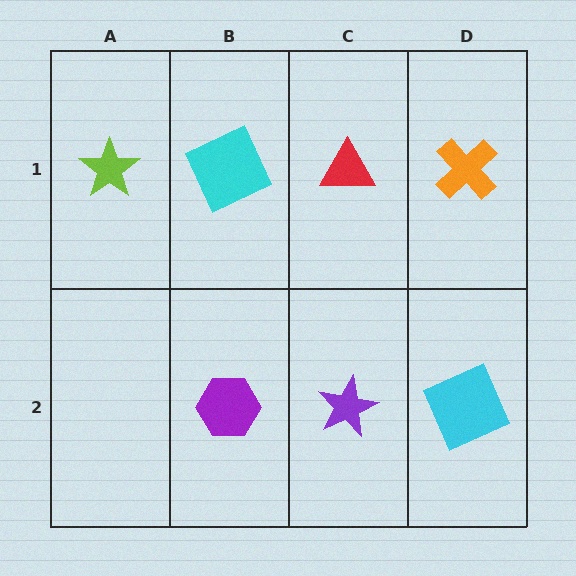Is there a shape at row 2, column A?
No, that cell is empty.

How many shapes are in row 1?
4 shapes.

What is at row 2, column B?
A purple hexagon.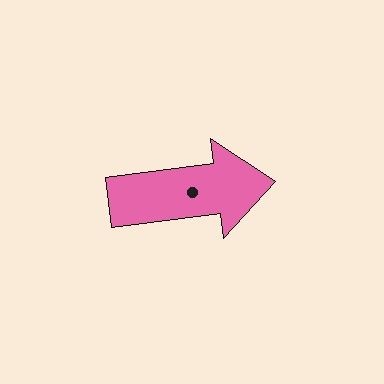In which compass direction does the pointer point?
East.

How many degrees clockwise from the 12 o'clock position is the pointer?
Approximately 83 degrees.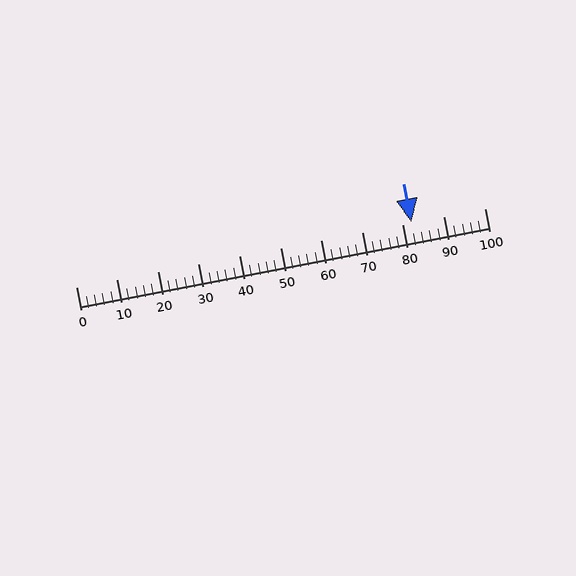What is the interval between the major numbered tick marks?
The major tick marks are spaced 10 units apart.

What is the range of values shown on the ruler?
The ruler shows values from 0 to 100.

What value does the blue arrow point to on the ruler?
The blue arrow points to approximately 82.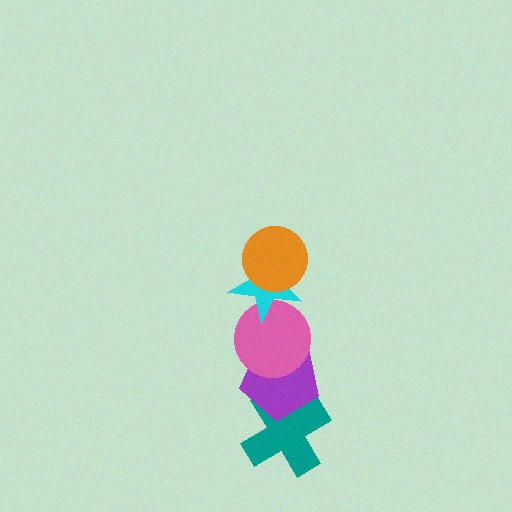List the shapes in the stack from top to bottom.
From top to bottom: the orange circle, the cyan star, the pink circle, the purple pentagon, the teal cross.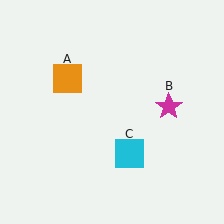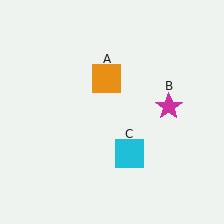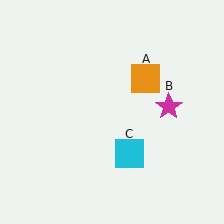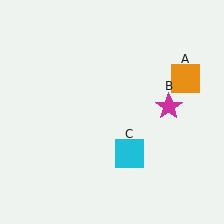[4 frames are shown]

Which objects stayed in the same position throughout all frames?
Magenta star (object B) and cyan square (object C) remained stationary.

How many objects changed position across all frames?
1 object changed position: orange square (object A).